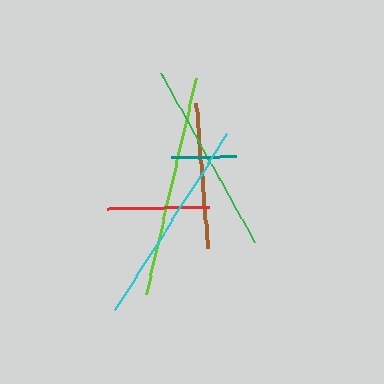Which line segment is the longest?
The lime line is the longest at approximately 222 pixels.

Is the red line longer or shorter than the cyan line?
The cyan line is longer than the red line.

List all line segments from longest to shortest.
From longest to shortest: lime, cyan, green, brown, red, teal.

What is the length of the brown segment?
The brown segment is approximately 145 pixels long.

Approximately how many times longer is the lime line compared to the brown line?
The lime line is approximately 1.5 times the length of the brown line.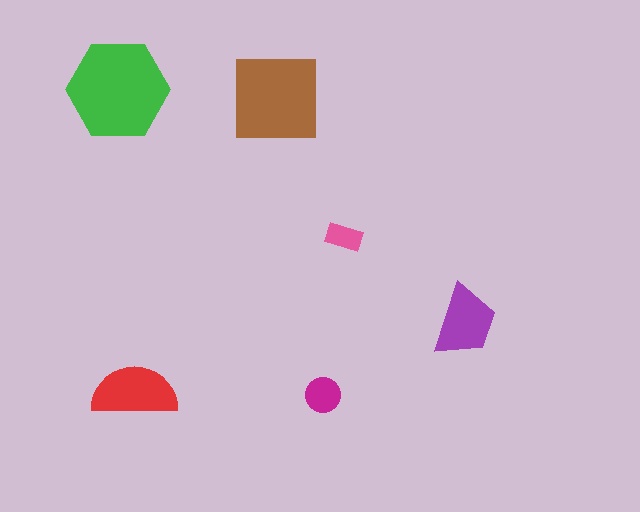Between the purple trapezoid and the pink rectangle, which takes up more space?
The purple trapezoid.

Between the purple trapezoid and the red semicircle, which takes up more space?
The red semicircle.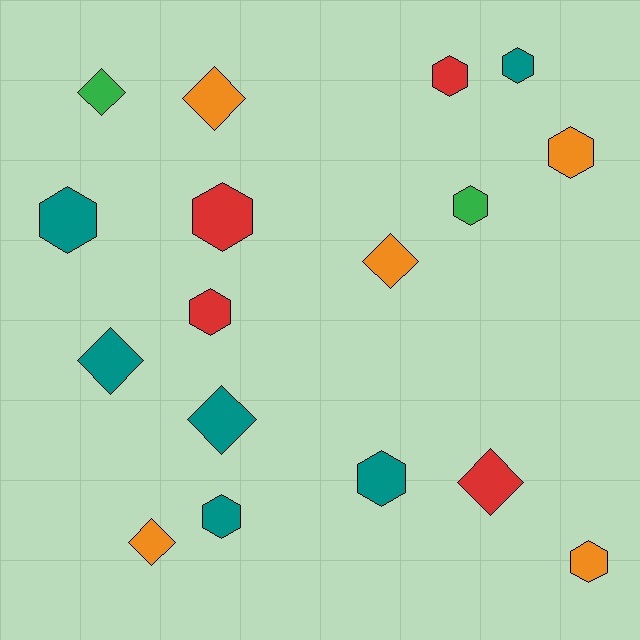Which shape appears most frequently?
Hexagon, with 10 objects.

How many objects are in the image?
There are 17 objects.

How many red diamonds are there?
There is 1 red diamond.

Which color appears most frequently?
Teal, with 6 objects.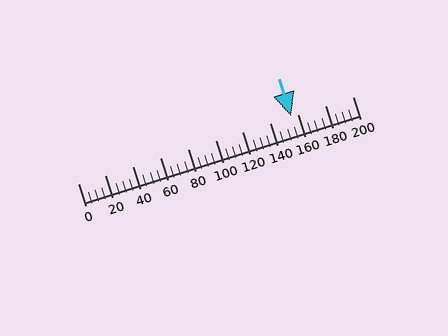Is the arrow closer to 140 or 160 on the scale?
The arrow is closer to 160.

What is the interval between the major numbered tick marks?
The major tick marks are spaced 20 units apart.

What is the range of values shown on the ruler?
The ruler shows values from 0 to 200.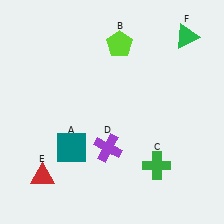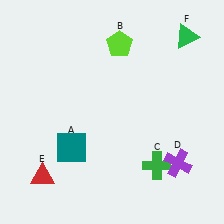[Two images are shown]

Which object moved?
The purple cross (D) moved right.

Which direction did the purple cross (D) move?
The purple cross (D) moved right.